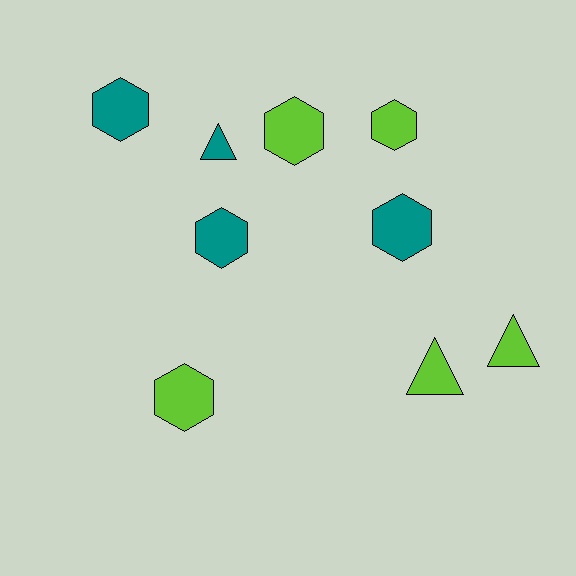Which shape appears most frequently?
Hexagon, with 6 objects.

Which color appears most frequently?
Lime, with 5 objects.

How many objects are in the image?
There are 9 objects.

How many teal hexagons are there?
There are 3 teal hexagons.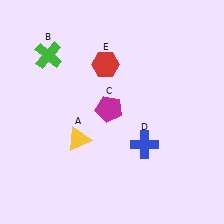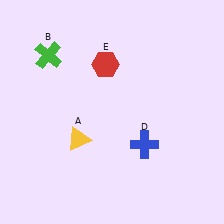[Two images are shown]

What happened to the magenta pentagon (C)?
The magenta pentagon (C) was removed in Image 2. It was in the top-left area of Image 1.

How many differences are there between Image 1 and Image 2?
There is 1 difference between the two images.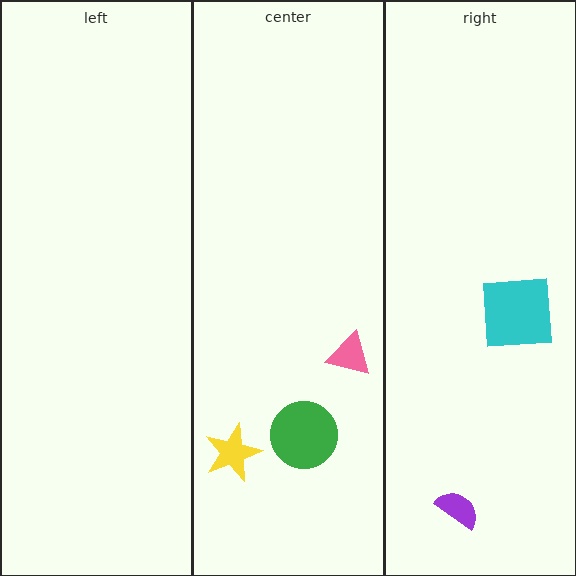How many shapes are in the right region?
2.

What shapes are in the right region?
The purple semicircle, the cyan square.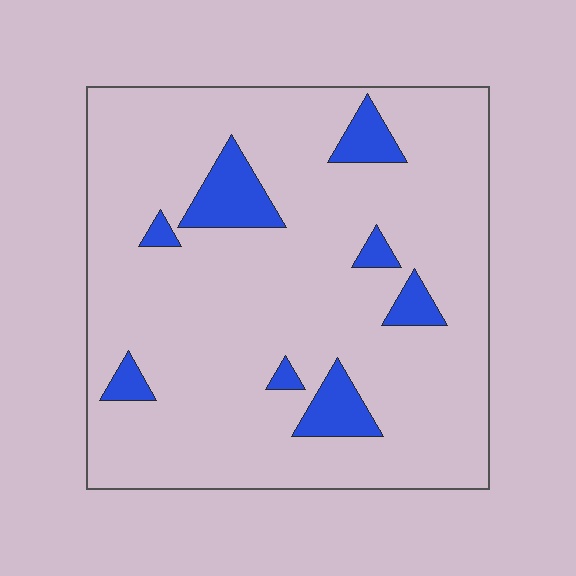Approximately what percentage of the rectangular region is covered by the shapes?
Approximately 10%.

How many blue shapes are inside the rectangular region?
8.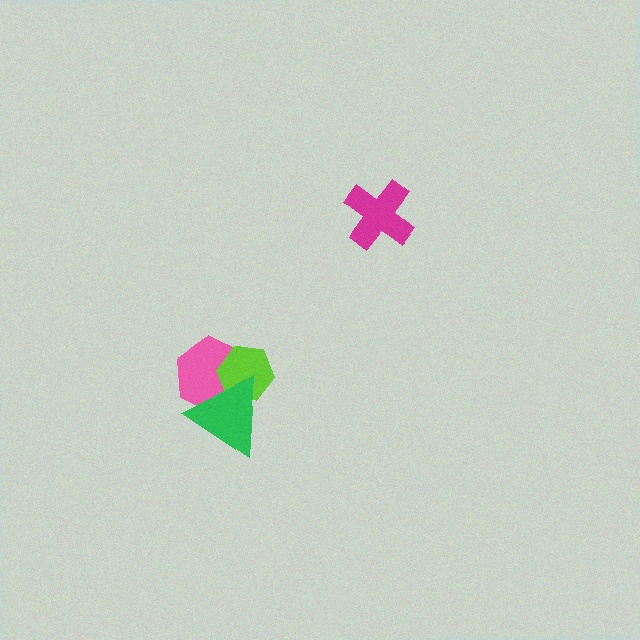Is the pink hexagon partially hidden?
Yes, it is partially covered by another shape.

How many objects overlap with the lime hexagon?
2 objects overlap with the lime hexagon.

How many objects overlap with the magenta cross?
0 objects overlap with the magenta cross.